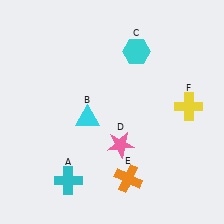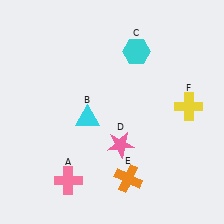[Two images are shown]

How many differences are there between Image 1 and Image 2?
There is 1 difference between the two images.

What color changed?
The cross (A) changed from cyan in Image 1 to pink in Image 2.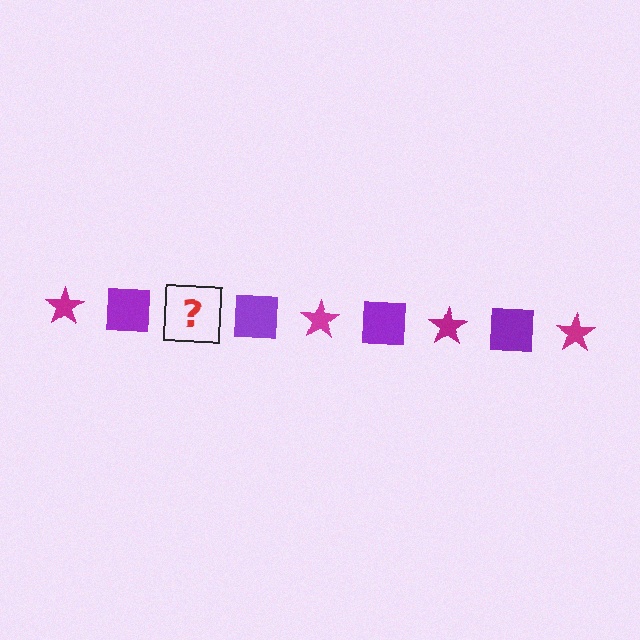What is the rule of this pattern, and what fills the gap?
The rule is that the pattern alternates between magenta star and purple square. The gap should be filled with a magenta star.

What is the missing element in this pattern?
The missing element is a magenta star.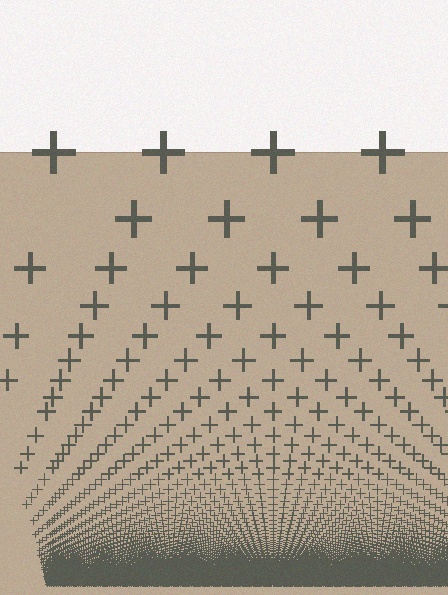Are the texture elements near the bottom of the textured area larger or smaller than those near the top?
Smaller. The gradient is inverted — elements near the bottom are smaller and denser.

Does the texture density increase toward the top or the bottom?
Density increases toward the bottom.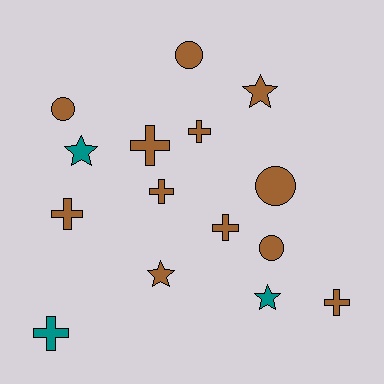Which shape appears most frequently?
Cross, with 7 objects.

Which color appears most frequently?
Brown, with 12 objects.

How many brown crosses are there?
There are 6 brown crosses.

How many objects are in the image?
There are 15 objects.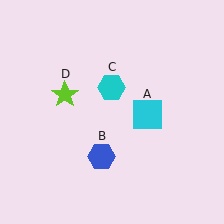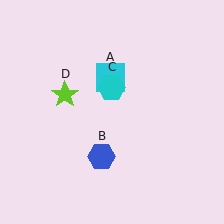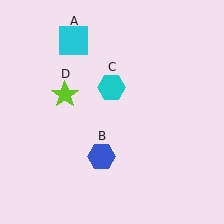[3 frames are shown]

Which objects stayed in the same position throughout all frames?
Blue hexagon (object B) and cyan hexagon (object C) and lime star (object D) remained stationary.